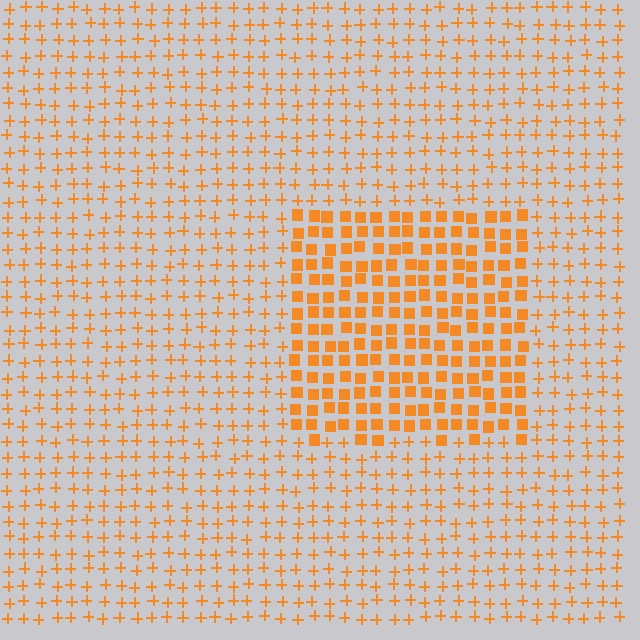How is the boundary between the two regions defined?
The boundary is defined by a change in element shape: squares inside vs. plus signs outside. All elements share the same color and spacing.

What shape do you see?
I see a rectangle.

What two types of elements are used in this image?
The image uses squares inside the rectangle region and plus signs outside it.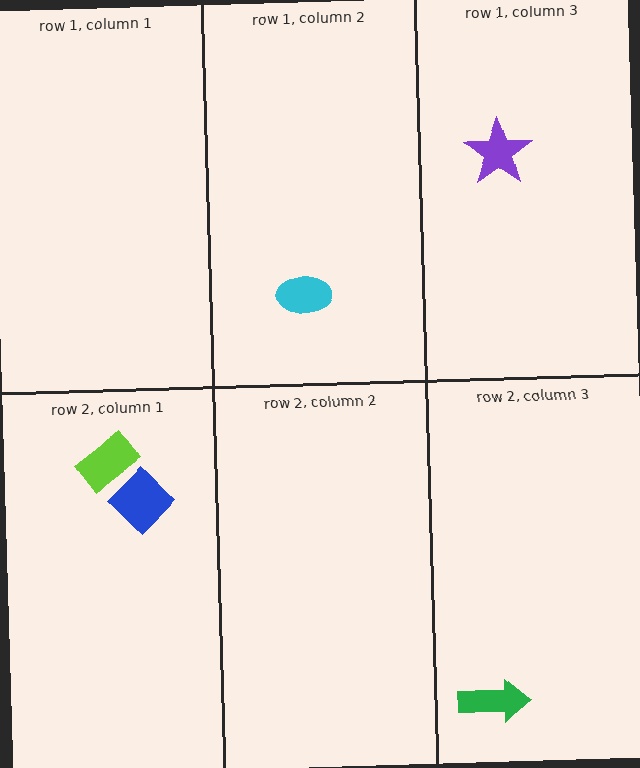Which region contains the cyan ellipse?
The row 1, column 2 region.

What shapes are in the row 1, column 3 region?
The purple star.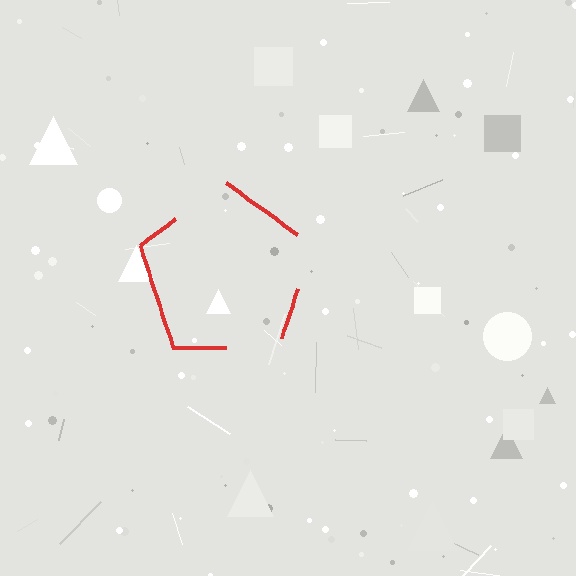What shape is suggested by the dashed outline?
The dashed outline suggests a pentagon.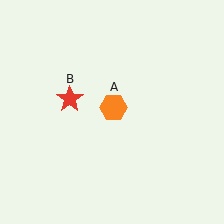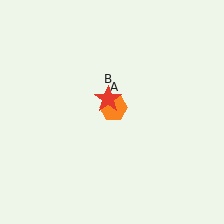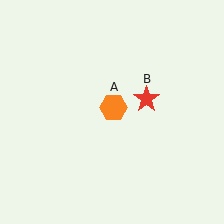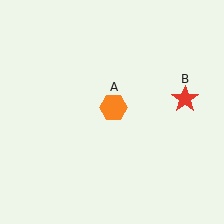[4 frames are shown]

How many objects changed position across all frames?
1 object changed position: red star (object B).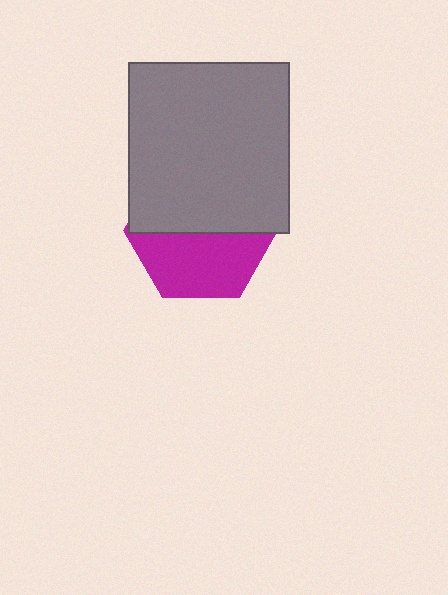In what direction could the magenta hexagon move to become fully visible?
The magenta hexagon could move down. That would shift it out from behind the gray rectangle entirely.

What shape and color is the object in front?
The object in front is a gray rectangle.